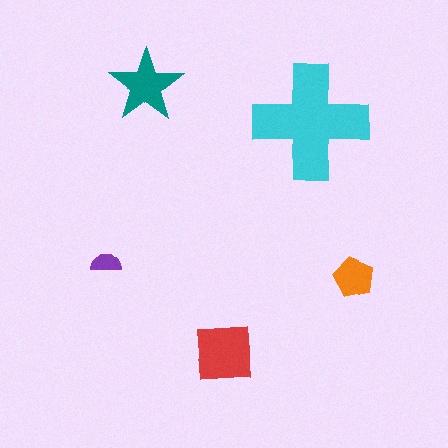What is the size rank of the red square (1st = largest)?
2nd.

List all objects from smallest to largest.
The purple semicircle, the orange pentagon, the teal star, the red square, the cyan cross.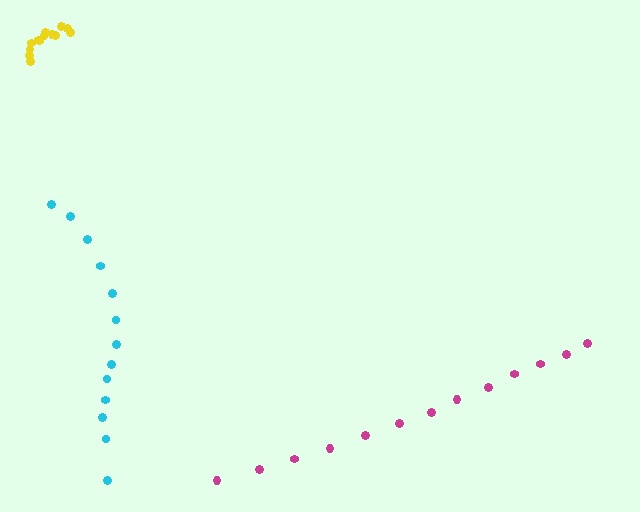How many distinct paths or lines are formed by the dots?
There are 3 distinct paths.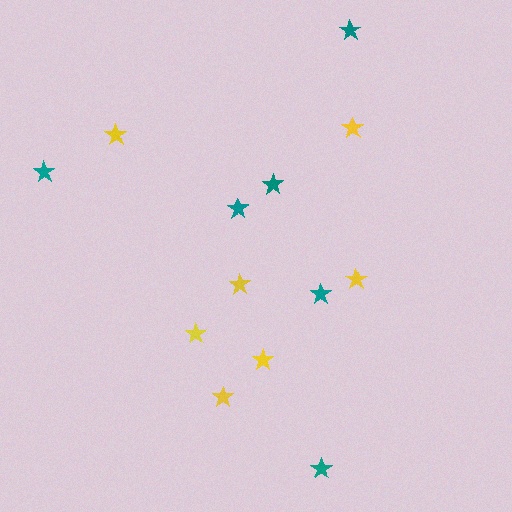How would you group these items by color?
There are 2 groups: one group of yellow stars (7) and one group of teal stars (6).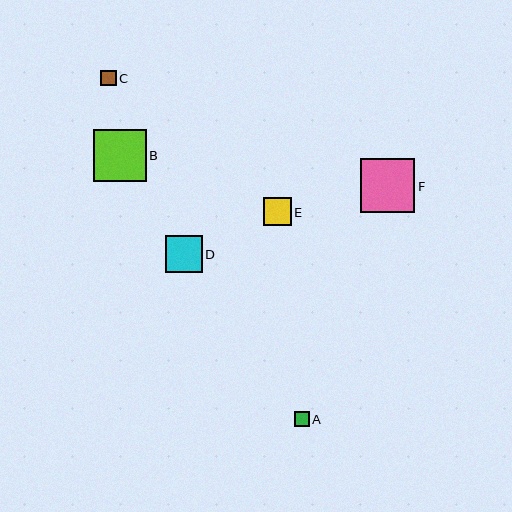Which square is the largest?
Square F is the largest with a size of approximately 54 pixels.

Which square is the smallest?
Square A is the smallest with a size of approximately 15 pixels.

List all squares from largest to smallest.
From largest to smallest: F, B, D, E, C, A.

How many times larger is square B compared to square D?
Square B is approximately 1.4 times the size of square D.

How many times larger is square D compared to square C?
Square D is approximately 2.4 times the size of square C.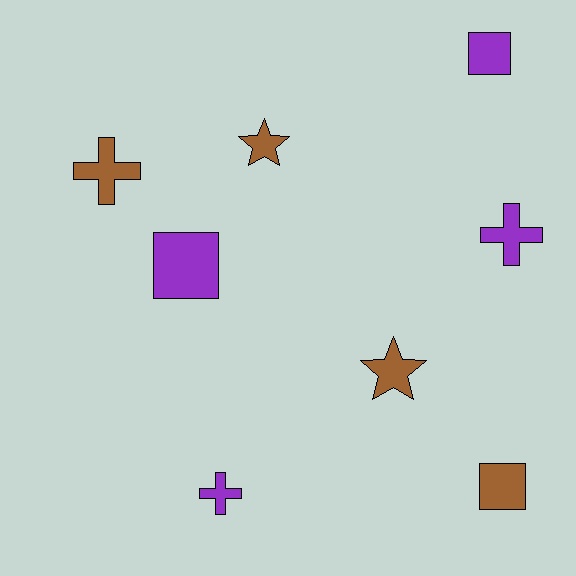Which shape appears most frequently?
Cross, with 3 objects.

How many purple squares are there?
There are 2 purple squares.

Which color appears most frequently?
Brown, with 4 objects.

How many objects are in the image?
There are 8 objects.